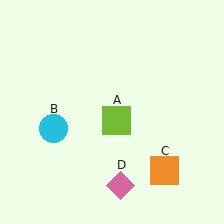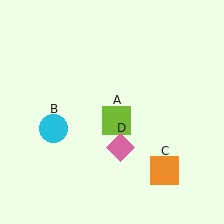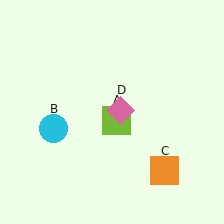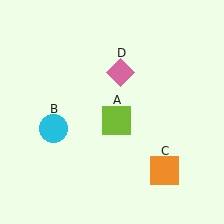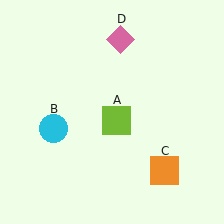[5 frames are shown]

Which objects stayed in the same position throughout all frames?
Lime square (object A) and cyan circle (object B) and orange square (object C) remained stationary.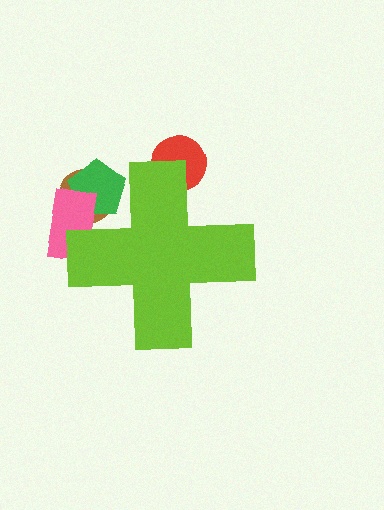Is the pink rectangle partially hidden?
Yes, the pink rectangle is partially hidden behind the lime cross.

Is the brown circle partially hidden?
Yes, the brown circle is partially hidden behind the lime cross.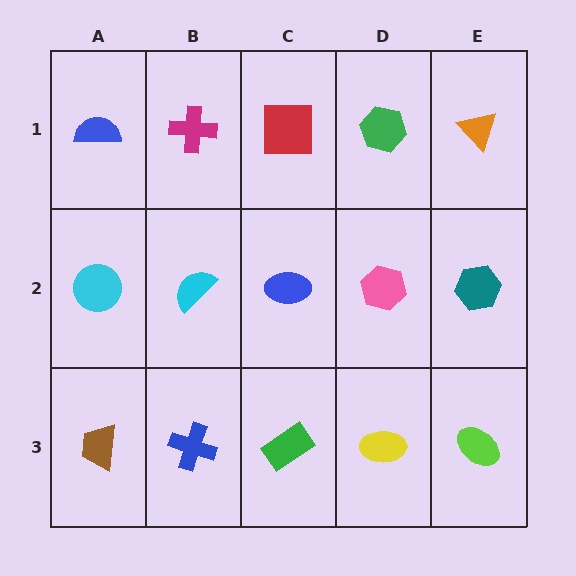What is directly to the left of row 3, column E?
A yellow ellipse.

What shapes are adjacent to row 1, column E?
A teal hexagon (row 2, column E), a green hexagon (row 1, column D).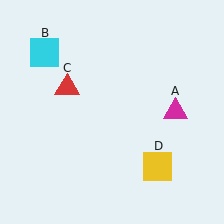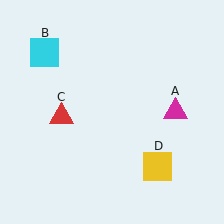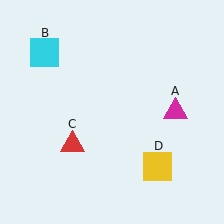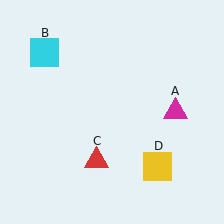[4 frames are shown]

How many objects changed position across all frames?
1 object changed position: red triangle (object C).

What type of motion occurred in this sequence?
The red triangle (object C) rotated counterclockwise around the center of the scene.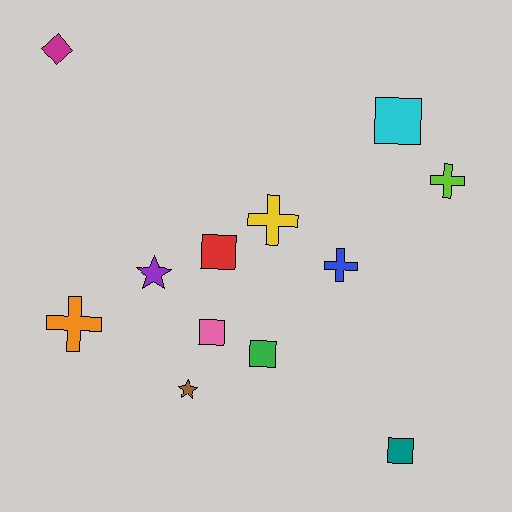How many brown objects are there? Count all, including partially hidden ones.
There is 1 brown object.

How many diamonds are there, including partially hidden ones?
There is 1 diamond.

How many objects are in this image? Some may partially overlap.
There are 12 objects.